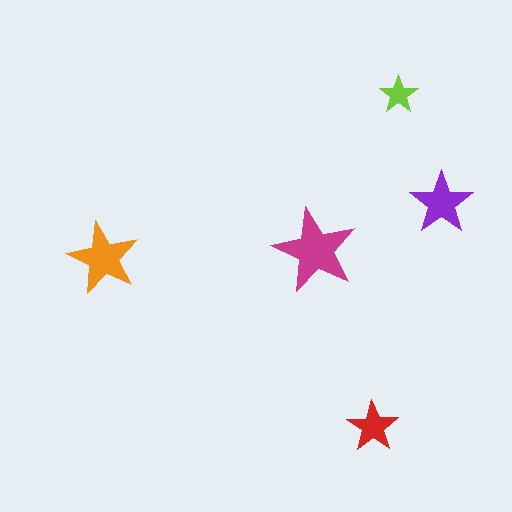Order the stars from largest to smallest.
the magenta one, the orange one, the purple one, the red one, the lime one.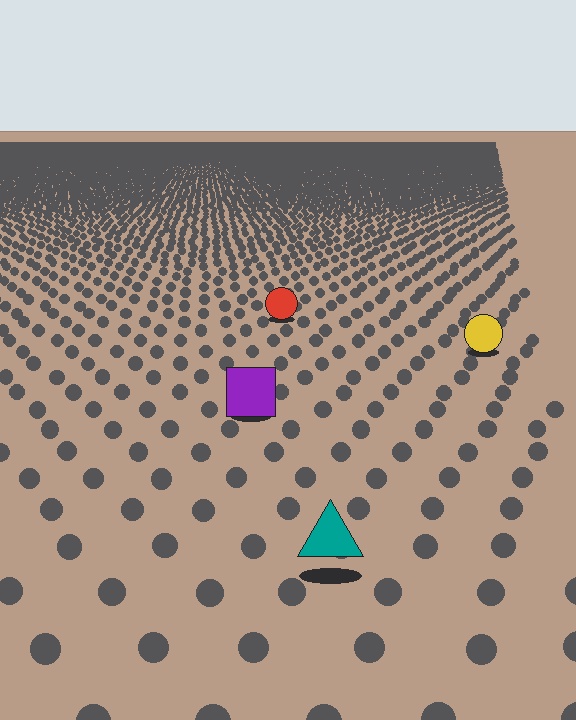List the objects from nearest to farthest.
From nearest to farthest: the teal triangle, the purple square, the yellow circle, the red circle.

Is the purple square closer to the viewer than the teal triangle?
No. The teal triangle is closer — you can tell from the texture gradient: the ground texture is coarser near it.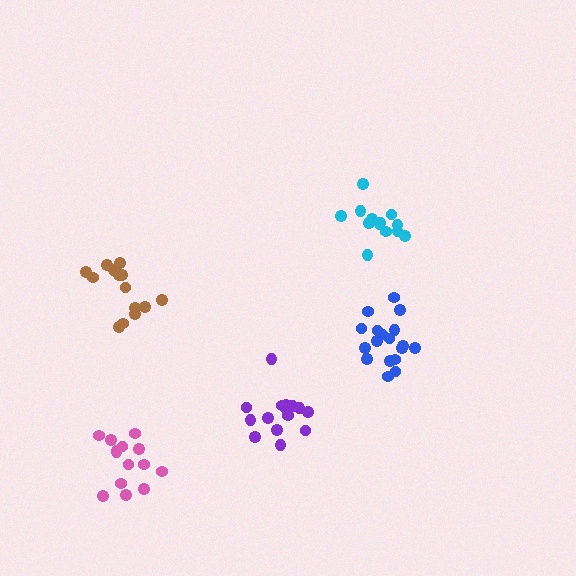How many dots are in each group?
Group 1: 13 dots, Group 2: 15 dots, Group 3: 14 dots, Group 4: 18 dots, Group 5: 14 dots (74 total).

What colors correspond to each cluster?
The clusters are colored: cyan, purple, brown, blue, pink.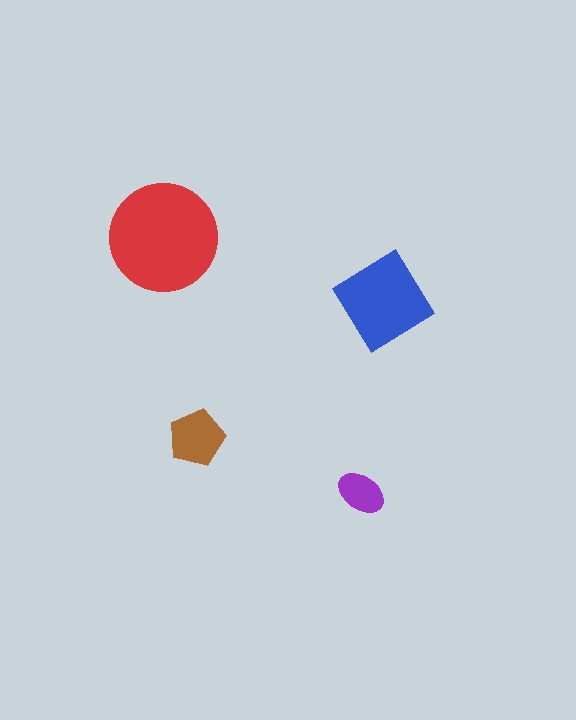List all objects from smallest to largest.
The purple ellipse, the brown pentagon, the blue diamond, the red circle.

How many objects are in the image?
There are 4 objects in the image.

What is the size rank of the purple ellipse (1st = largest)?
4th.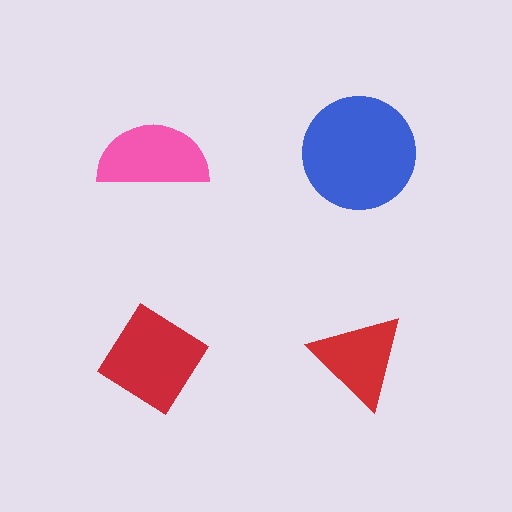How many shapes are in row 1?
2 shapes.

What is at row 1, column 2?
A blue circle.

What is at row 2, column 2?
A red triangle.